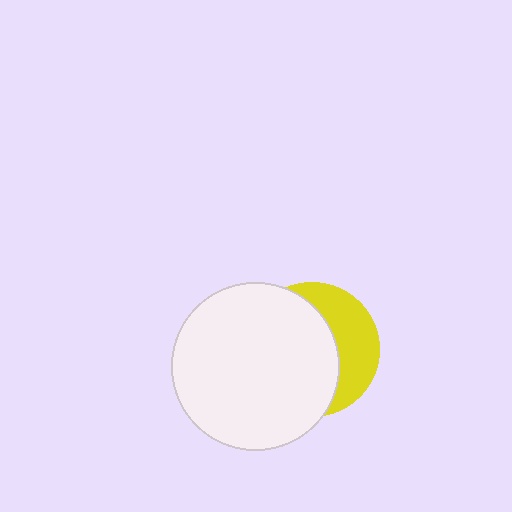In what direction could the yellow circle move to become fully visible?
The yellow circle could move right. That would shift it out from behind the white circle entirely.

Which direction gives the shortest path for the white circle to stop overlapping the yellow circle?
Moving left gives the shortest separation.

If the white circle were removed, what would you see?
You would see the complete yellow circle.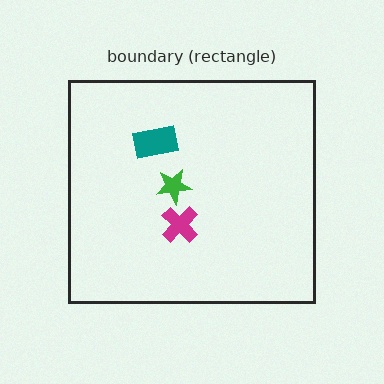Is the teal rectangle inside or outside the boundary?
Inside.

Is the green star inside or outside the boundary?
Inside.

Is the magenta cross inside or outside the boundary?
Inside.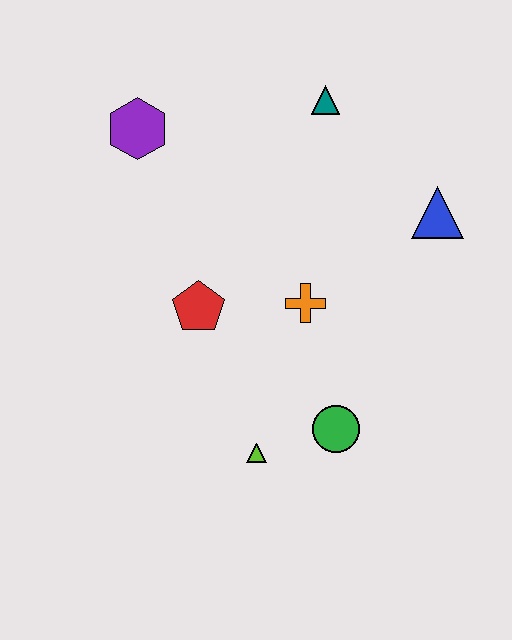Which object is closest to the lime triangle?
The green circle is closest to the lime triangle.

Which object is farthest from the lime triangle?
The teal triangle is farthest from the lime triangle.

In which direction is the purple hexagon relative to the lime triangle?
The purple hexagon is above the lime triangle.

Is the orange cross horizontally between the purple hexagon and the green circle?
Yes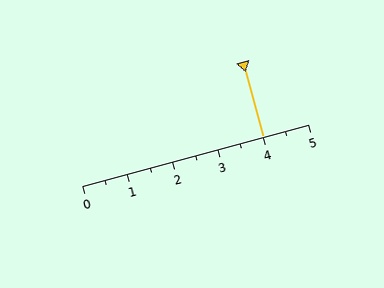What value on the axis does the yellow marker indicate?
The marker indicates approximately 4.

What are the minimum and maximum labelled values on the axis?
The axis runs from 0 to 5.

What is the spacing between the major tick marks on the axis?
The major ticks are spaced 1 apart.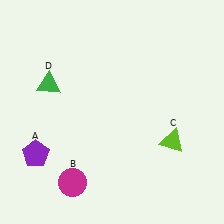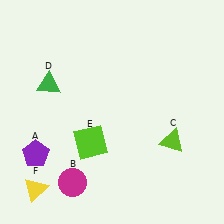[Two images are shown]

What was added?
A lime square (E), a yellow triangle (F) were added in Image 2.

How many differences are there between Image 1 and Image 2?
There are 2 differences between the two images.